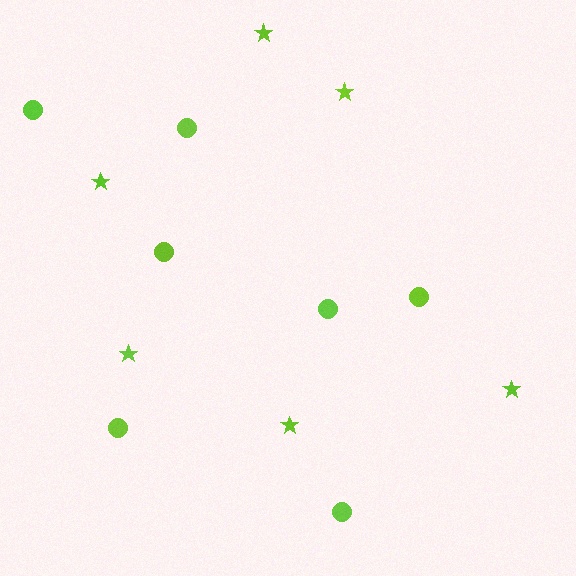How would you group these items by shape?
There are 2 groups: one group of stars (6) and one group of circles (7).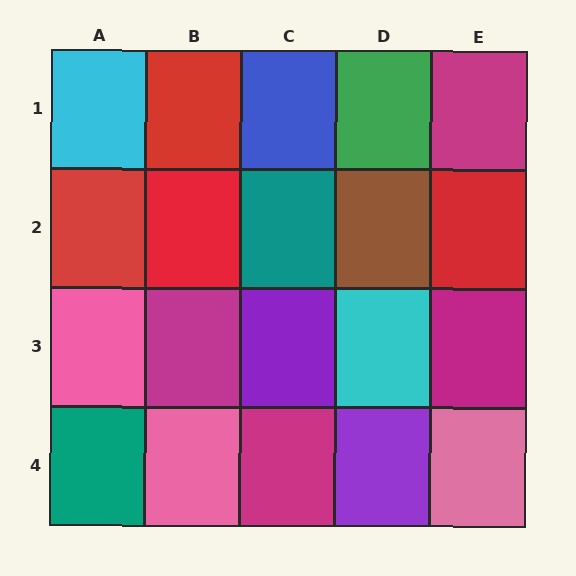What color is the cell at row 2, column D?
Brown.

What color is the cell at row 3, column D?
Cyan.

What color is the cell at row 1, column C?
Blue.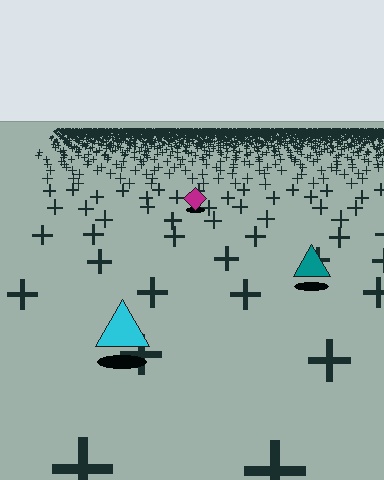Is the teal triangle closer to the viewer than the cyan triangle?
No. The cyan triangle is closer — you can tell from the texture gradient: the ground texture is coarser near it.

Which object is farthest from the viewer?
The magenta diamond is farthest from the viewer. It appears smaller and the ground texture around it is denser.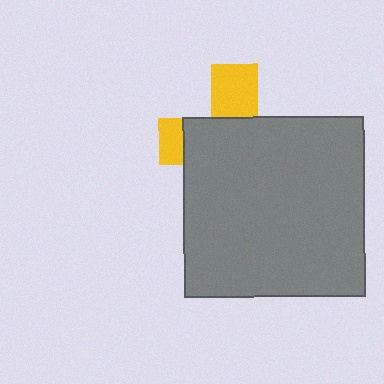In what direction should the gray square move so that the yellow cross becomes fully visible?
The gray square should move down. That is the shortest direction to clear the overlap and leave the yellow cross fully visible.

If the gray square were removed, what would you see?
You would see the complete yellow cross.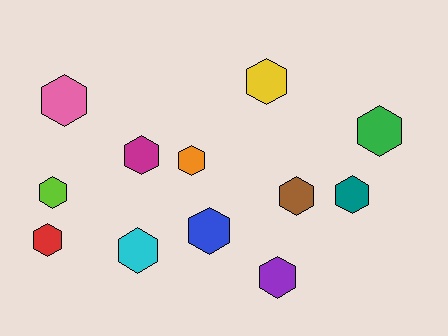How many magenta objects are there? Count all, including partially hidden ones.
There is 1 magenta object.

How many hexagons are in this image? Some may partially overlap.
There are 12 hexagons.